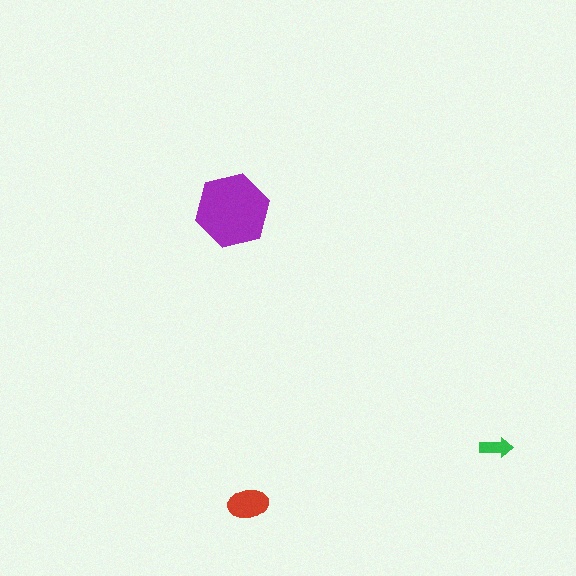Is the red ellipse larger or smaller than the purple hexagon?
Smaller.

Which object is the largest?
The purple hexagon.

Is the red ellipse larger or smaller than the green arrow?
Larger.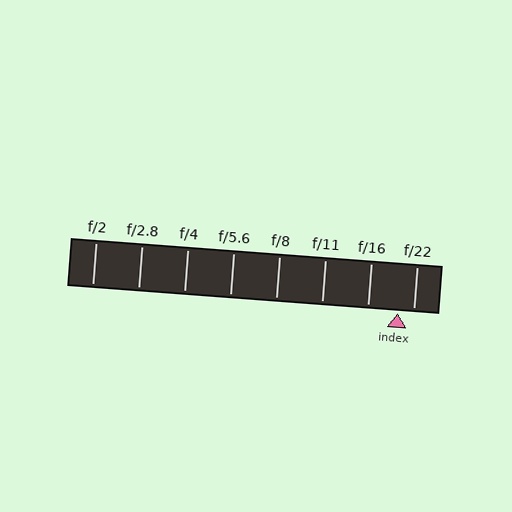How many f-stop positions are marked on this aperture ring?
There are 8 f-stop positions marked.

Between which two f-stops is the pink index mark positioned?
The index mark is between f/16 and f/22.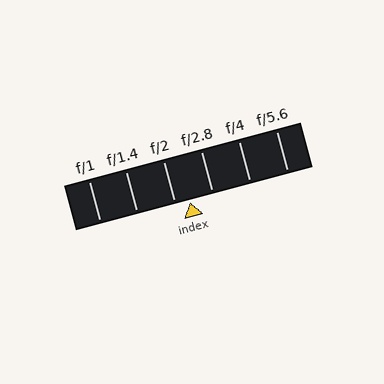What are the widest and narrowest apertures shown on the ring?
The widest aperture shown is f/1 and the narrowest is f/5.6.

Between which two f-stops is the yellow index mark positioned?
The index mark is between f/2 and f/2.8.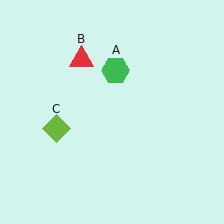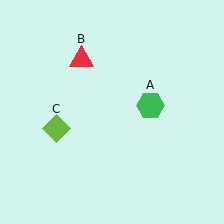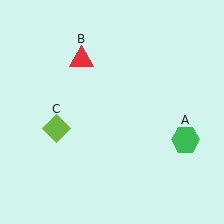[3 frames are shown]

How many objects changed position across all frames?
1 object changed position: green hexagon (object A).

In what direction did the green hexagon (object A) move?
The green hexagon (object A) moved down and to the right.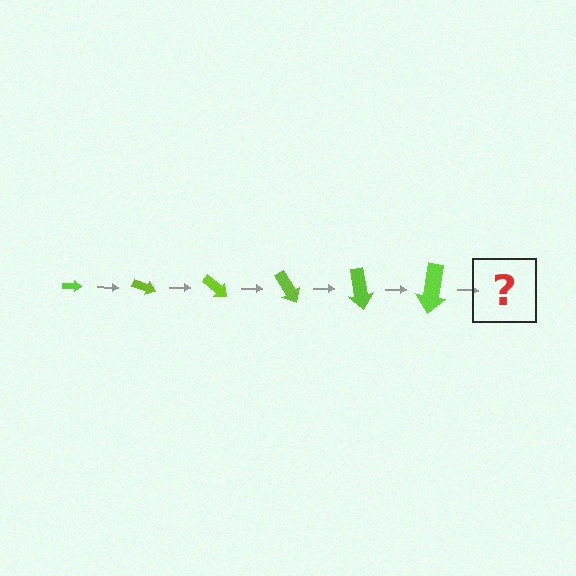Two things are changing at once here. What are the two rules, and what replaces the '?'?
The two rules are that the arrow grows larger each step and it rotates 20 degrees each step. The '?' should be an arrow, larger than the previous one and rotated 120 degrees from the start.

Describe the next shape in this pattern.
It should be an arrow, larger than the previous one and rotated 120 degrees from the start.